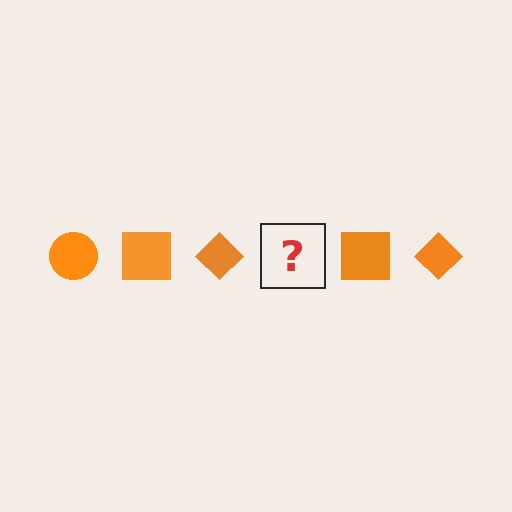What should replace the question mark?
The question mark should be replaced with an orange circle.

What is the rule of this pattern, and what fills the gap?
The rule is that the pattern cycles through circle, square, diamond shapes in orange. The gap should be filled with an orange circle.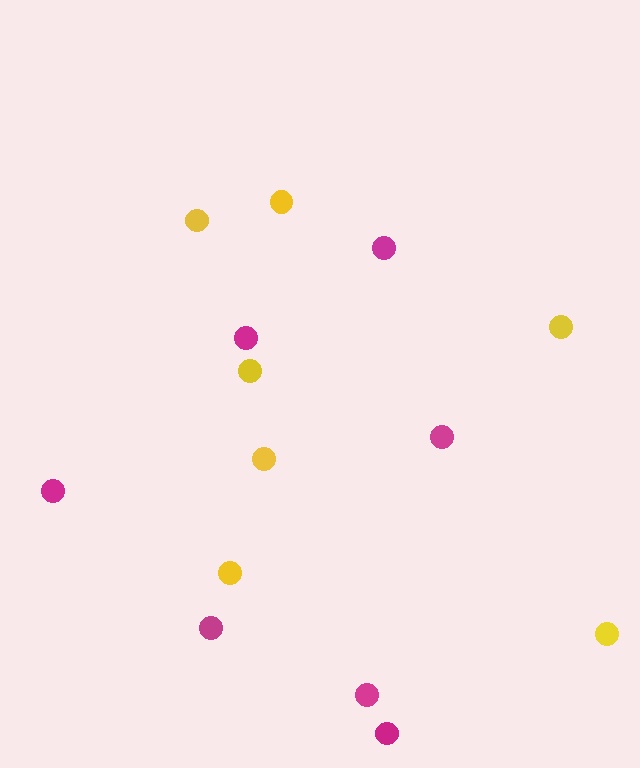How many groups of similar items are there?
There are 2 groups: one group of yellow circles (7) and one group of magenta circles (7).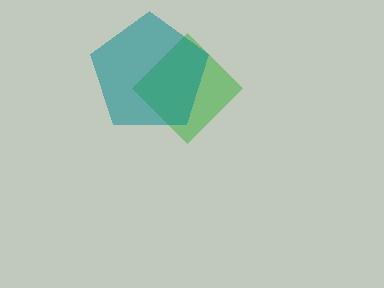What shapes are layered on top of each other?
The layered shapes are: a green diamond, a teal pentagon.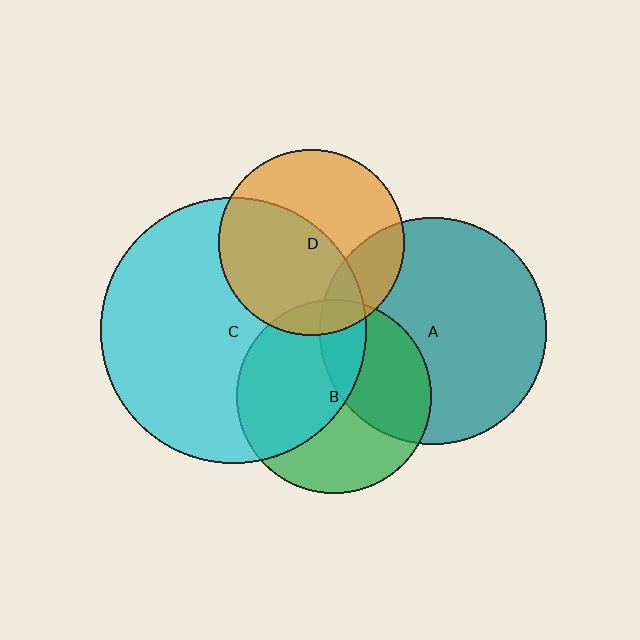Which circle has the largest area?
Circle C (cyan).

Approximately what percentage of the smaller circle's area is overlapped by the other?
Approximately 40%.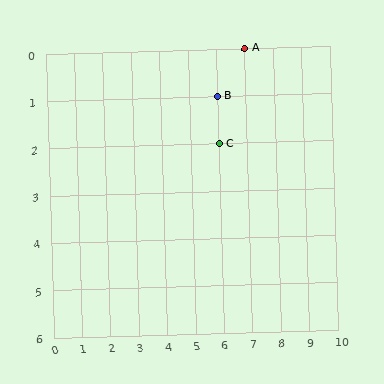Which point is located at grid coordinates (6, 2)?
Point C is at (6, 2).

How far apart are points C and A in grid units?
Points C and A are 1 column and 2 rows apart (about 2.2 grid units diagonally).